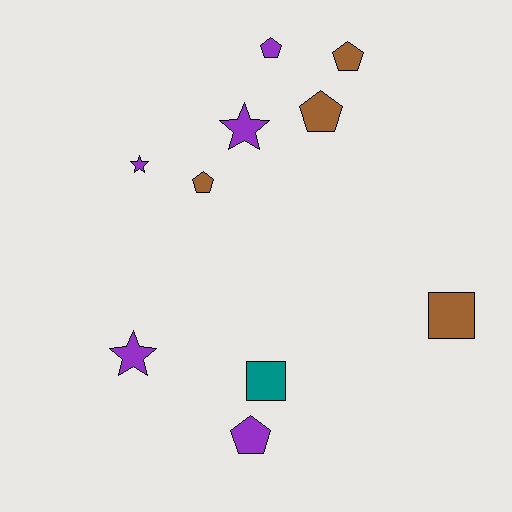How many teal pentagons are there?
There are no teal pentagons.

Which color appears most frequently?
Purple, with 5 objects.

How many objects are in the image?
There are 10 objects.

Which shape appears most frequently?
Pentagon, with 5 objects.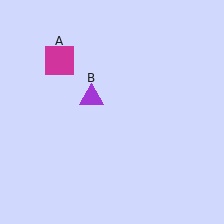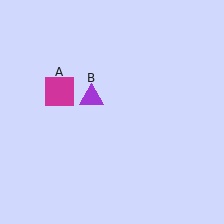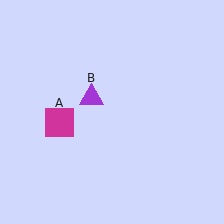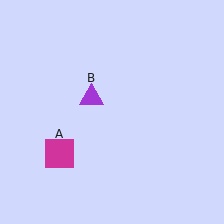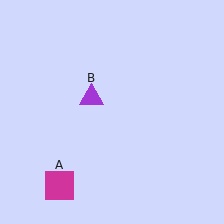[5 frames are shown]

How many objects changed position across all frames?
1 object changed position: magenta square (object A).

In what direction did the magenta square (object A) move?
The magenta square (object A) moved down.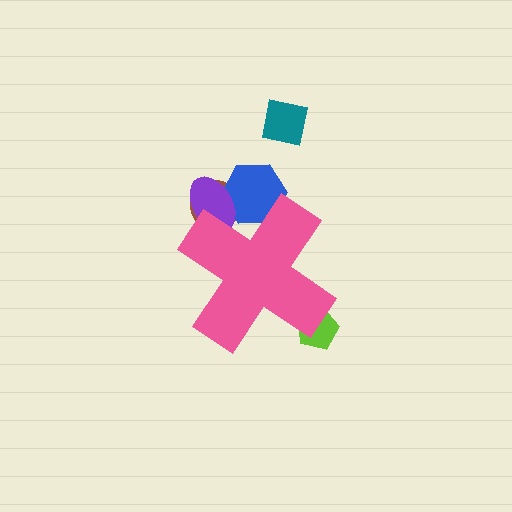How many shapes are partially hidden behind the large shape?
4 shapes are partially hidden.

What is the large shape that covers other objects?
A pink cross.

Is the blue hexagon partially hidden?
Yes, the blue hexagon is partially hidden behind the pink cross.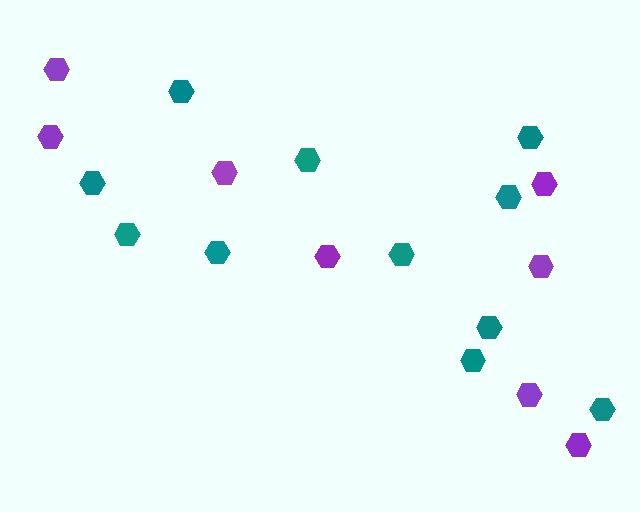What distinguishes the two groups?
There are 2 groups: one group of purple hexagons (8) and one group of teal hexagons (11).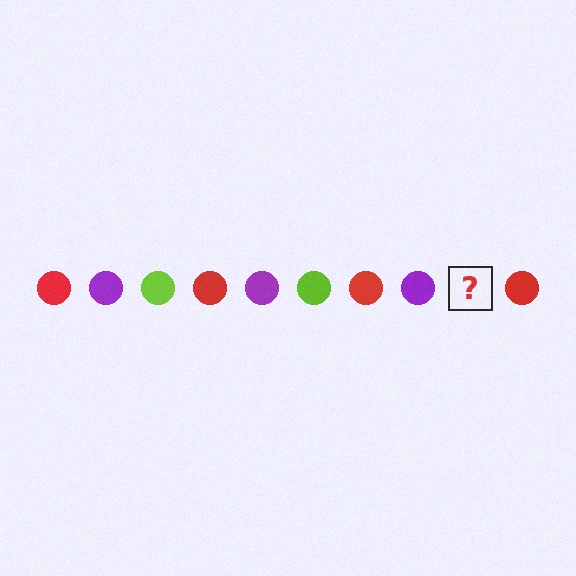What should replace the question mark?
The question mark should be replaced with a lime circle.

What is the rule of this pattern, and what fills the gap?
The rule is that the pattern cycles through red, purple, lime circles. The gap should be filled with a lime circle.